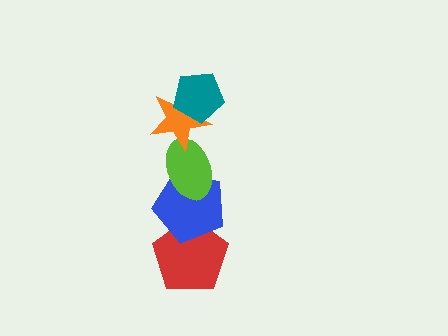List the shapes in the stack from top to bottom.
From top to bottom: the teal pentagon, the orange star, the lime ellipse, the blue pentagon, the red pentagon.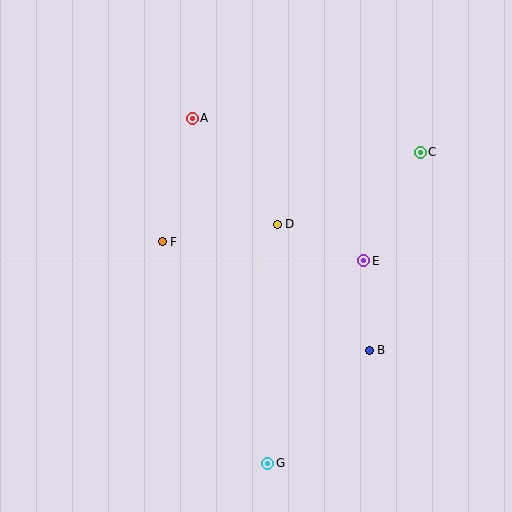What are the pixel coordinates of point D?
Point D is at (277, 224).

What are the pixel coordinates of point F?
Point F is at (162, 242).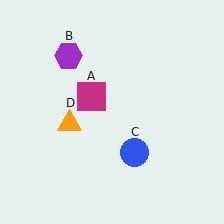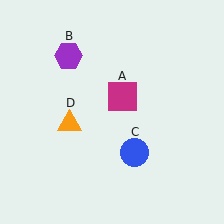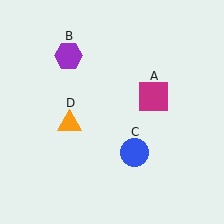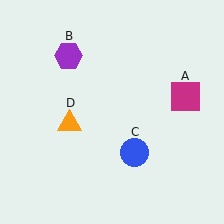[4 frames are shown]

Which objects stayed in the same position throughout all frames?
Purple hexagon (object B) and blue circle (object C) and orange triangle (object D) remained stationary.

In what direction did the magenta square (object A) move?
The magenta square (object A) moved right.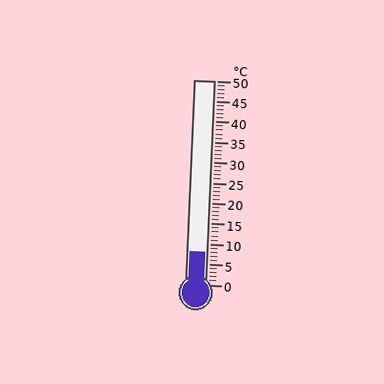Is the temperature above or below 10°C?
The temperature is below 10°C.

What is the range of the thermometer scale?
The thermometer scale ranges from 0°C to 50°C.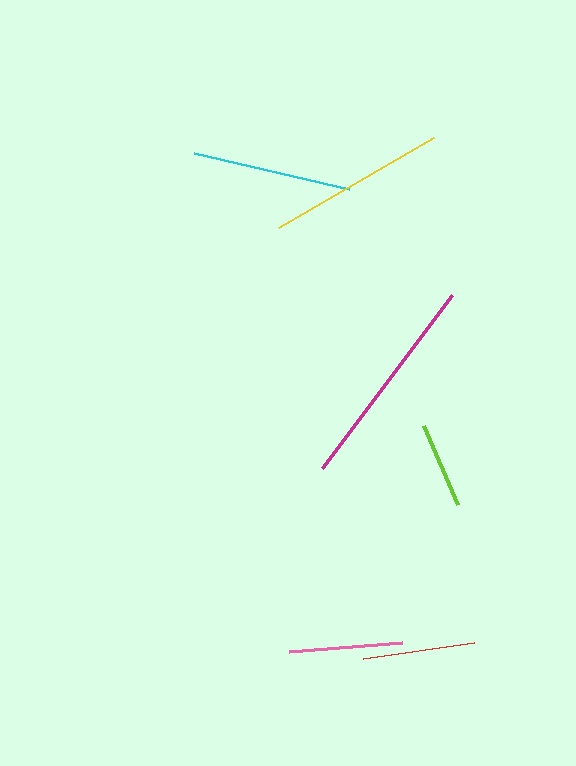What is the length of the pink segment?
The pink segment is approximately 114 pixels long.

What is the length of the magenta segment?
The magenta segment is approximately 217 pixels long.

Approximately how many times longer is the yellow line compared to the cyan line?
The yellow line is approximately 1.1 times the length of the cyan line.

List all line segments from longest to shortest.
From longest to shortest: magenta, yellow, cyan, pink, red, lime.